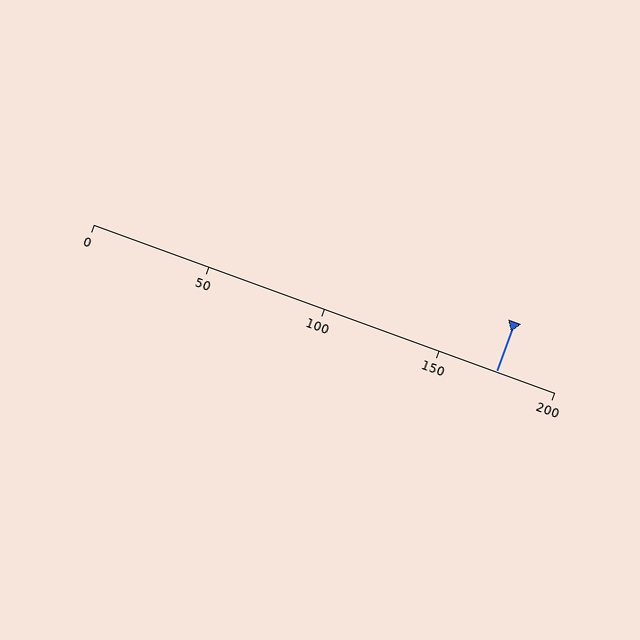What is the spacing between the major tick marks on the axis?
The major ticks are spaced 50 apart.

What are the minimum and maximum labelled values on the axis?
The axis runs from 0 to 200.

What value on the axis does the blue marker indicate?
The marker indicates approximately 175.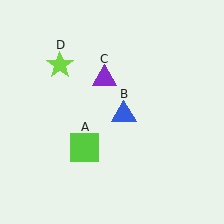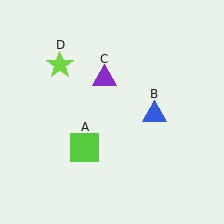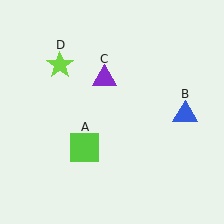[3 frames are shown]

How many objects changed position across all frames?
1 object changed position: blue triangle (object B).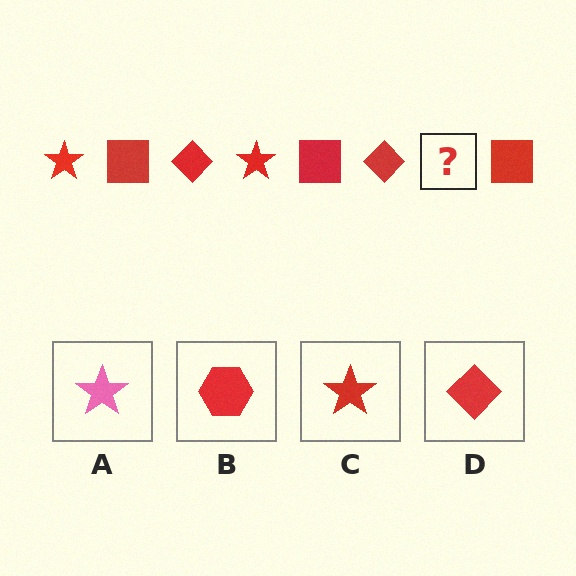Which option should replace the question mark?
Option C.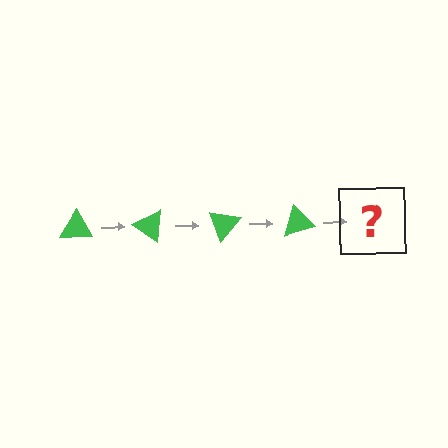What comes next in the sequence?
The next element should be a green triangle rotated 140 degrees.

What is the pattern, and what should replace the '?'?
The pattern is that the triangle rotates 35 degrees each step. The '?' should be a green triangle rotated 140 degrees.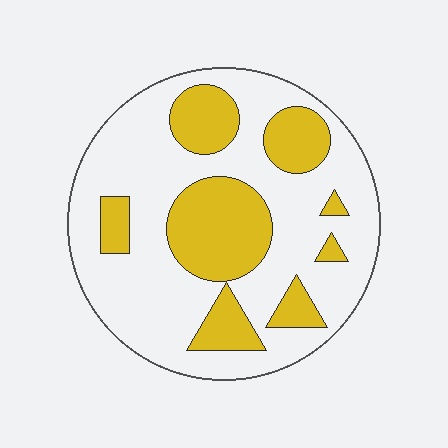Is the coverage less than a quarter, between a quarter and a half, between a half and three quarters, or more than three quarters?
Between a quarter and a half.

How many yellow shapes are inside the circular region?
8.